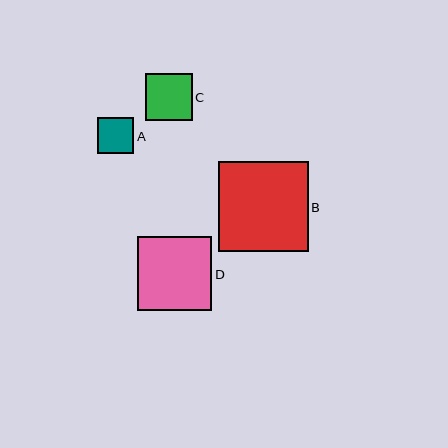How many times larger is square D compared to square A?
Square D is approximately 2.1 times the size of square A.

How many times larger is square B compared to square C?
Square B is approximately 1.9 times the size of square C.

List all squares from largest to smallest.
From largest to smallest: B, D, C, A.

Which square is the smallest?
Square A is the smallest with a size of approximately 36 pixels.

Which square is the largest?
Square B is the largest with a size of approximately 90 pixels.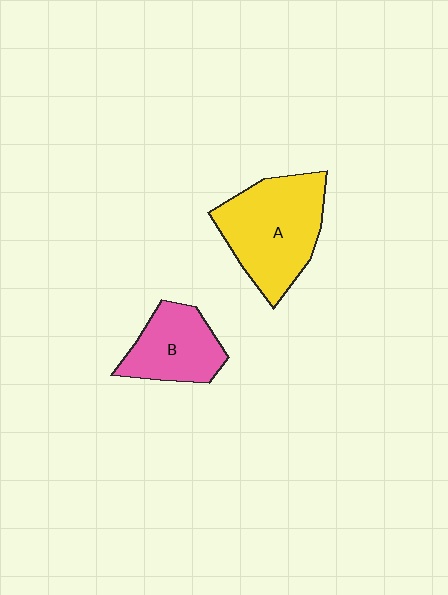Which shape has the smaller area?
Shape B (pink).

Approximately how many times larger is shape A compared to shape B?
Approximately 1.6 times.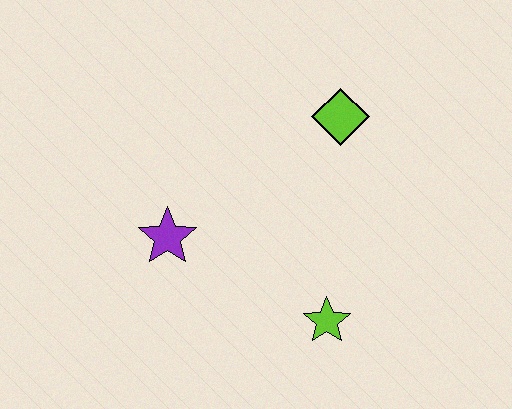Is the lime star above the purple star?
No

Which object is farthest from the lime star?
The lime diamond is farthest from the lime star.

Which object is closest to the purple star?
The lime star is closest to the purple star.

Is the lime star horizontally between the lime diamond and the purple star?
Yes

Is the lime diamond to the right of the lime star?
Yes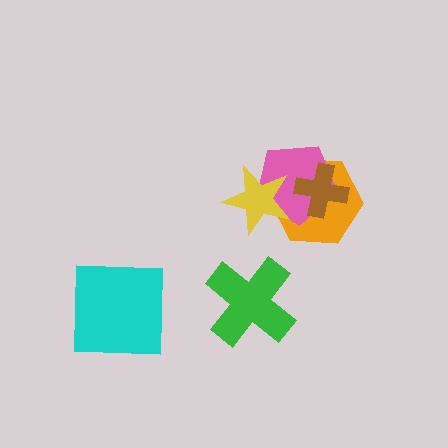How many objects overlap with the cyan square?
0 objects overlap with the cyan square.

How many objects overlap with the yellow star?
2 objects overlap with the yellow star.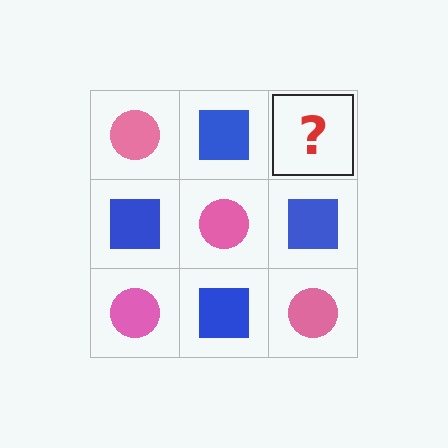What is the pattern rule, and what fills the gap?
The rule is that it alternates pink circle and blue square in a checkerboard pattern. The gap should be filled with a pink circle.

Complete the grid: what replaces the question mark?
The question mark should be replaced with a pink circle.